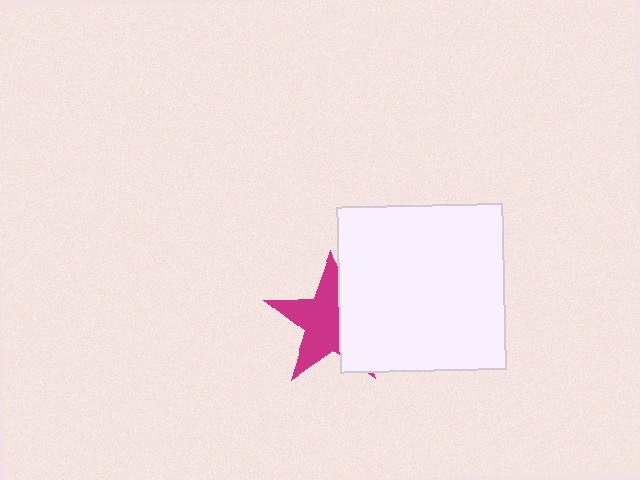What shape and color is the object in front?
The object in front is a white square.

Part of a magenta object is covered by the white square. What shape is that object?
It is a star.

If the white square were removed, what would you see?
You would see the complete magenta star.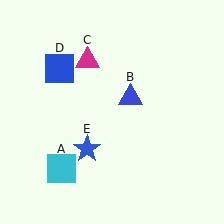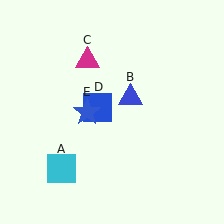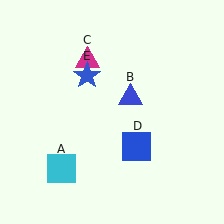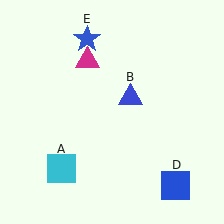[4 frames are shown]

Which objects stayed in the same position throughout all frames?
Cyan square (object A) and blue triangle (object B) and magenta triangle (object C) remained stationary.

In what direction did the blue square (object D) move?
The blue square (object D) moved down and to the right.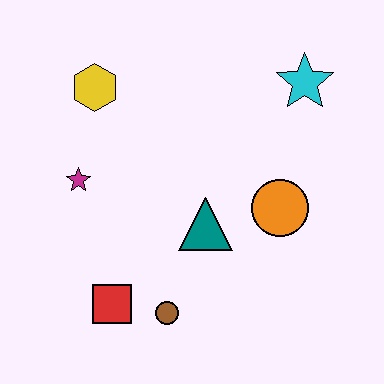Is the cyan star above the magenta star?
Yes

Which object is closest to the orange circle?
The teal triangle is closest to the orange circle.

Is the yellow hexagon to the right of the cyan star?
No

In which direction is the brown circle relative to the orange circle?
The brown circle is to the left of the orange circle.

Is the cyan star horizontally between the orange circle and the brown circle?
No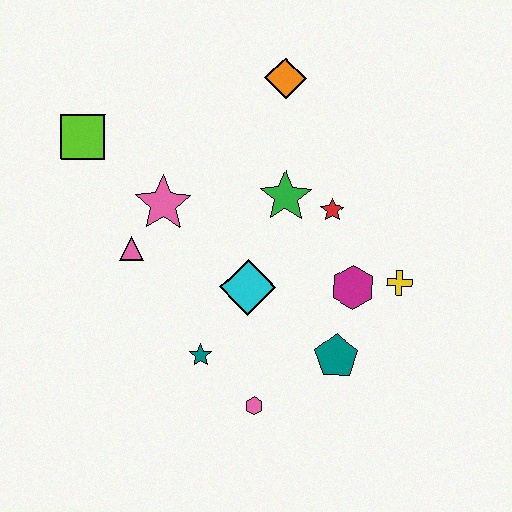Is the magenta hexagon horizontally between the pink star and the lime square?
No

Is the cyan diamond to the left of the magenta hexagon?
Yes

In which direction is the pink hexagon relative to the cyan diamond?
The pink hexagon is below the cyan diamond.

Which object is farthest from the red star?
The lime square is farthest from the red star.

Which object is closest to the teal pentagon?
The magenta hexagon is closest to the teal pentagon.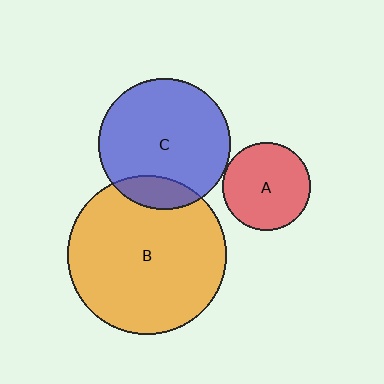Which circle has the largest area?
Circle B (orange).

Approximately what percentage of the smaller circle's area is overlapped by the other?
Approximately 15%.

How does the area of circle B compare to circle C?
Approximately 1.5 times.